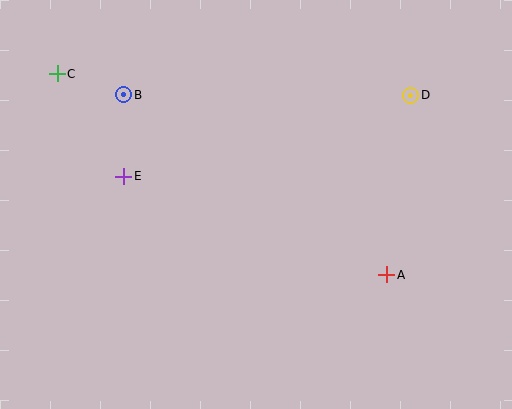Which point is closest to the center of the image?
Point E at (124, 176) is closest to the center.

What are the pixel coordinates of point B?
Point B is at (124, 95).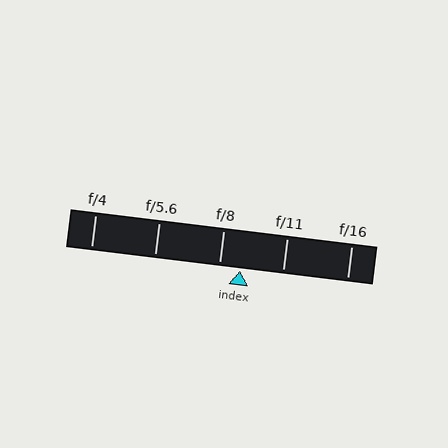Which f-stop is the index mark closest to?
The index mark is closest to f/8.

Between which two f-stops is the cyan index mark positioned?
The index mark is between f/8 and f/11.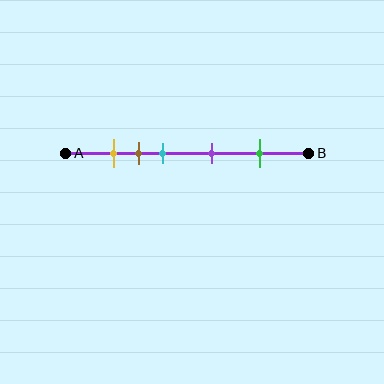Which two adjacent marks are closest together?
The yellow and brown marks are the closest adjacent pair.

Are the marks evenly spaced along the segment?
No, the marks are not evenly spaced.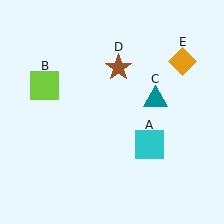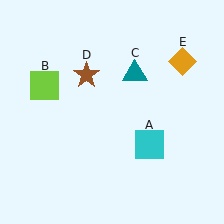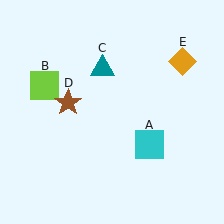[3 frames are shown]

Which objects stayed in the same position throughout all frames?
Cyan square (object A) and lime square (object B) and orange diamond (object E) remained stationary.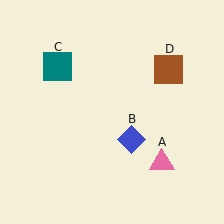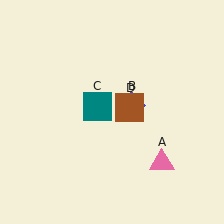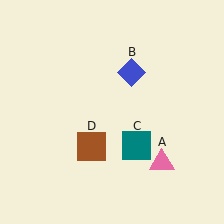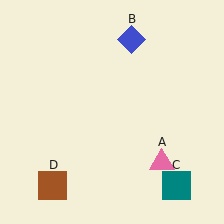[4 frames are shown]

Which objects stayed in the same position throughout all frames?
Pink triangle (object A) remained stationary.